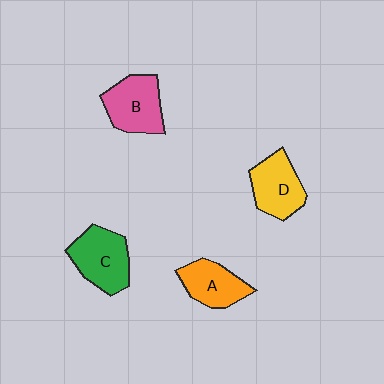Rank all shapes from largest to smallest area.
From largest to smallest: C (green), B (pink), D (yellow), A (orange).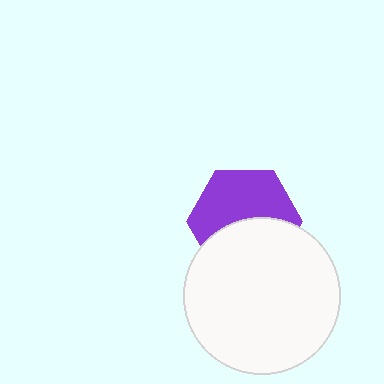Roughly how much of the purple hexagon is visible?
About half of it is visible (roughly 55%).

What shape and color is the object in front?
The object in front is a white circle.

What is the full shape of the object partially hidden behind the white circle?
The partially hidden object is a purple hexagon.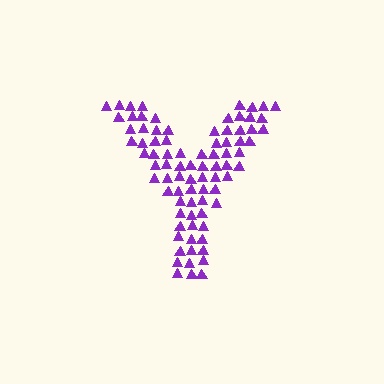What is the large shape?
The large shape is the letter Y.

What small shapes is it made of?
It is made of small triangles.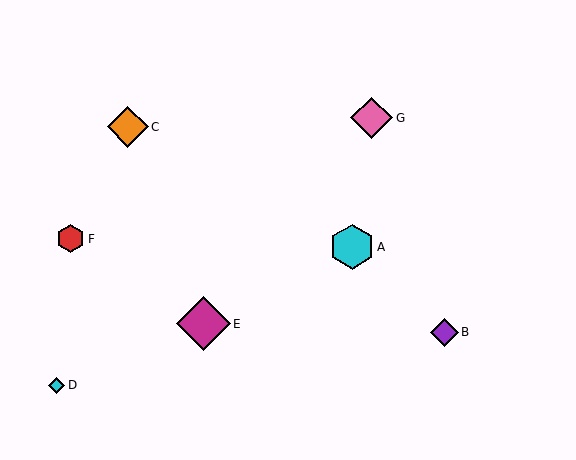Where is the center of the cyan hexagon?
The center of the cyan hexagon is at (352, 247).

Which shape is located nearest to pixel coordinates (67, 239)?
The red hexagon (labeled F) at (71, 239) is nearest to that location.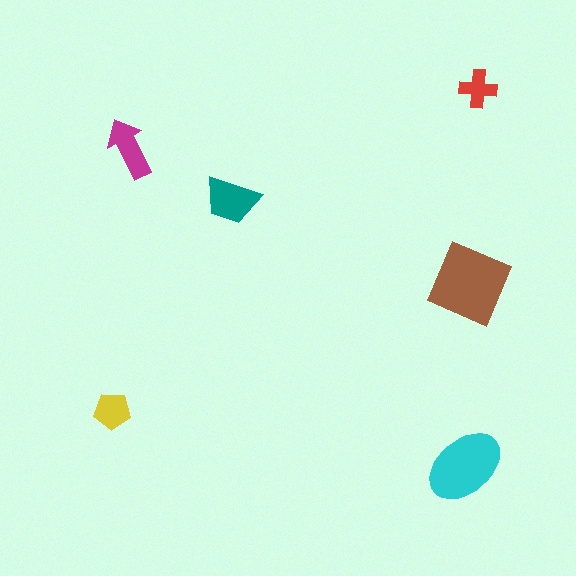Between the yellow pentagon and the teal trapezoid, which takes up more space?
The teal trapezoid.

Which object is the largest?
The brown diamond.